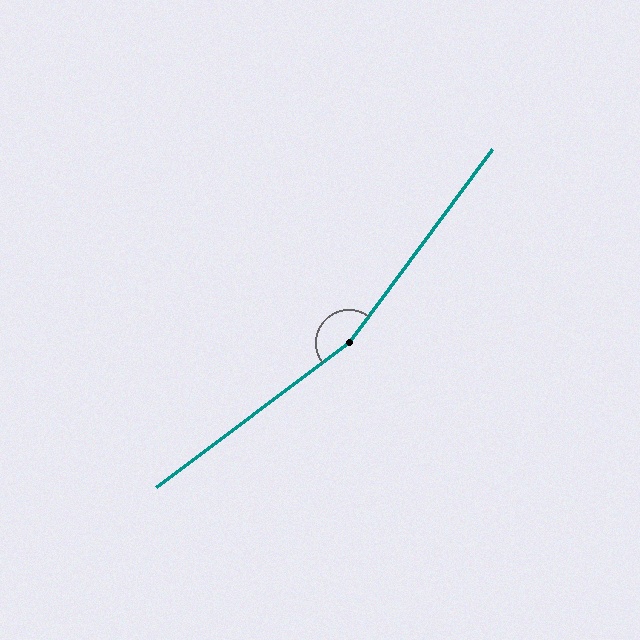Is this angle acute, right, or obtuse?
It is obtuse.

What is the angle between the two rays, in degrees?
Approximately 163 degrees.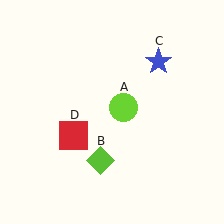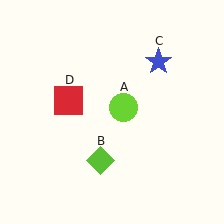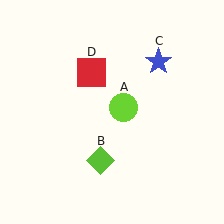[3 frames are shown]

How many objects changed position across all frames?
1 object changed position: red square (object D).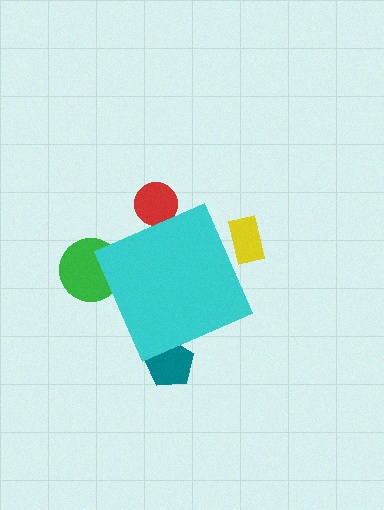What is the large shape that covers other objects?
A cyan diamond.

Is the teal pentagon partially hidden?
Yes, the teal pentagon is partially hidden behind the cyan diamond.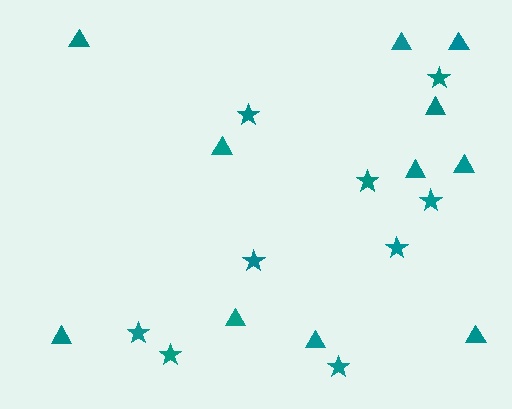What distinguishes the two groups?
There are 2 groups: one group of stars (9) and one group of triangles (11).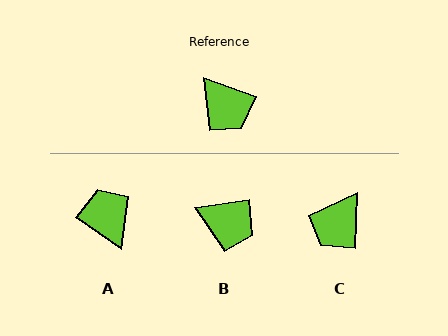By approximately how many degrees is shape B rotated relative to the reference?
Approximately 29 degrees counter-clockwise.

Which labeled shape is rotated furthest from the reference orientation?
A, about 165 degrees away.